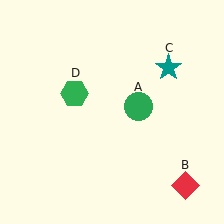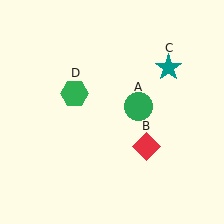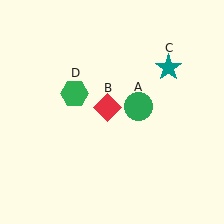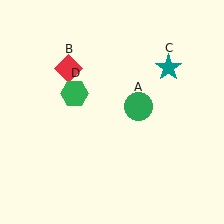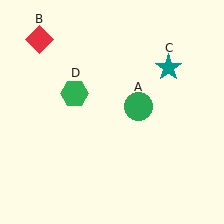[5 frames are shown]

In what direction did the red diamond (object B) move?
The red diamond (object B) moved up and to the left.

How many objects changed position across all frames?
1 object changed position: red diamond (object B).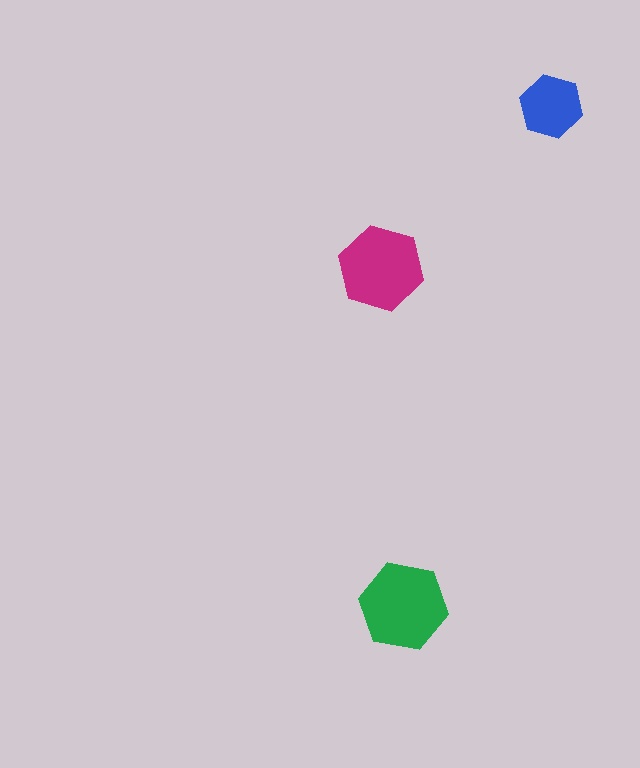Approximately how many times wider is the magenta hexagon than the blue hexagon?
About 1.5 times wider.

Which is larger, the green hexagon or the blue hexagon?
The green one.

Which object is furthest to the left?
The magenta hexagon is leftmost.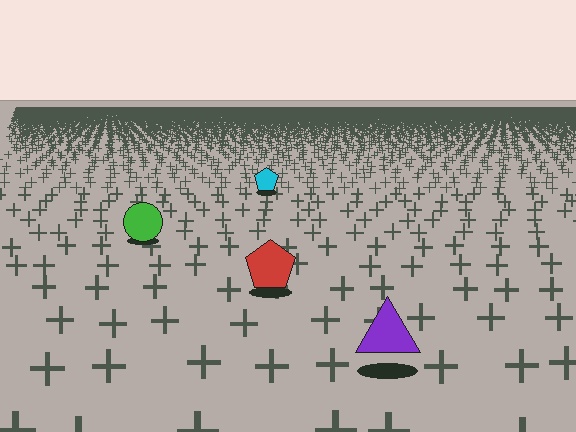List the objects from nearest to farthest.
From nearest to farthest: the purple triangle, the red pentagon, the green circle, the cyan pentagon.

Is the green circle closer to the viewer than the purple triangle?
No. The purple triangle is closer — you can tell from the texture gradient: the ground texture is coarser near it.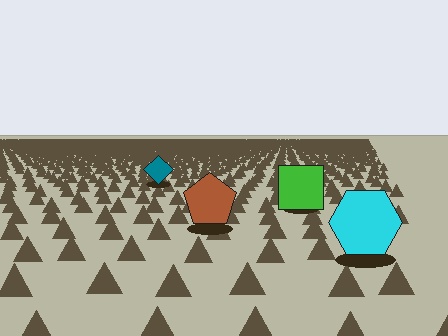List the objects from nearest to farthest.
From nearest to farthest: the cyan hexagon, the brown pentagon, the green square, the teal diamond.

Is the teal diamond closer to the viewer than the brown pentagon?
No. The brown pentagon is closer — you can tell from the texture gradient: the ground texture is coarser near it.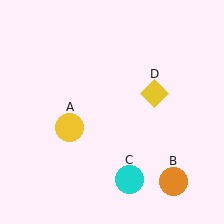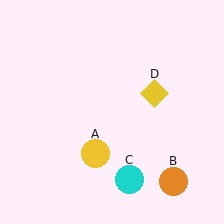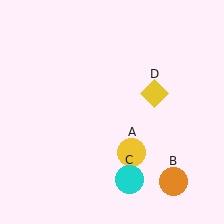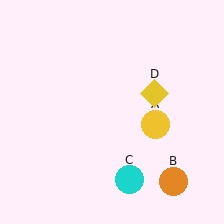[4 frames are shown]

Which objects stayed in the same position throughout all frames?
Orange circle (object B) and cyan circle (object C) and yellow diamond (object D) remained stationary.